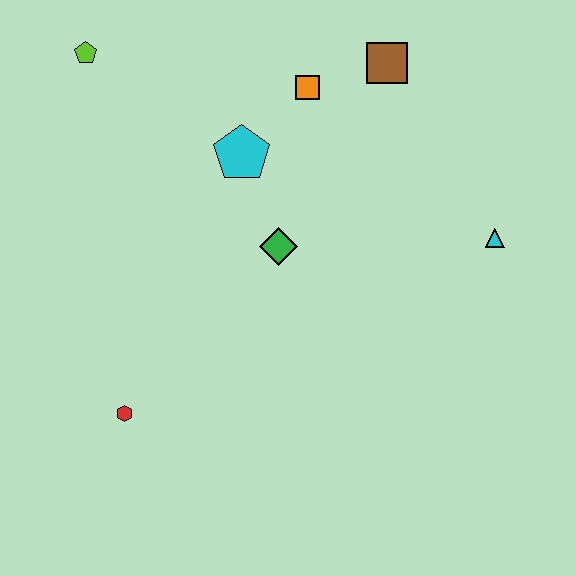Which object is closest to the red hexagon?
The green diamond is closest to the red hexagon.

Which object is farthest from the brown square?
The red hexagon is farthest from the brown square.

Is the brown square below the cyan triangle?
No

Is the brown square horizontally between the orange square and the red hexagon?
No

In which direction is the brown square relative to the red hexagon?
The brown square is above the red hexagon.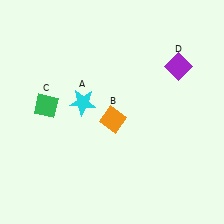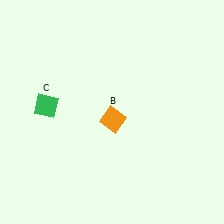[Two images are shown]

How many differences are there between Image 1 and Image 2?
There are 2 differences between the two images.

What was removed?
The purple diamond (D), the cyan star (A) were removed in Image 2.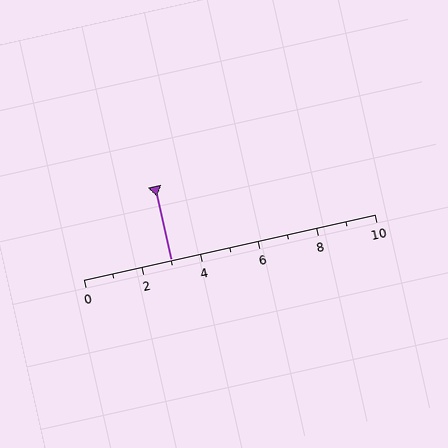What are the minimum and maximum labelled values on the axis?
The axis runs from 0 to 10.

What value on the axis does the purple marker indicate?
The marker indicates approximately 3.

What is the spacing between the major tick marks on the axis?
The major ticks are spaced 2 apart.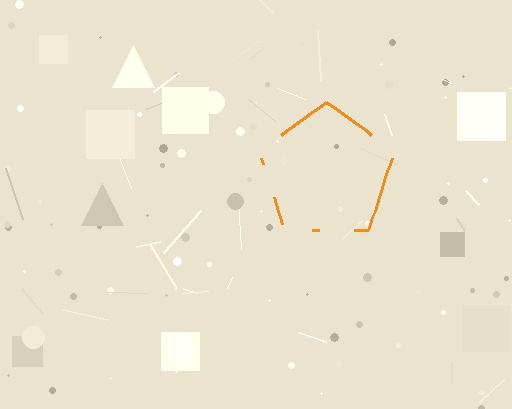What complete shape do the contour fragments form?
The contour fragments form a pentagon.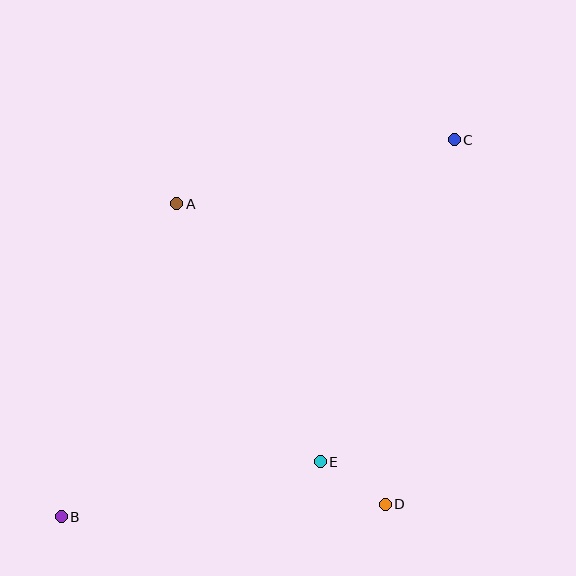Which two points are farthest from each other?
Points B and C are farthest from each other.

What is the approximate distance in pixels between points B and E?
The distance between B and E is approximately 265 pixels.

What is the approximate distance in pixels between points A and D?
The distance between A and D is approximately 366 pixels.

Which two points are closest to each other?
Points D and E are closest to each other.